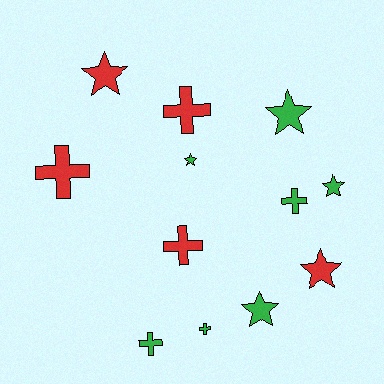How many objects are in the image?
There are 12 objects.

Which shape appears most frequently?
Star, with 6 objects.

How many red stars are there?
There are 2 red stars.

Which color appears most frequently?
Green, with 7 objects.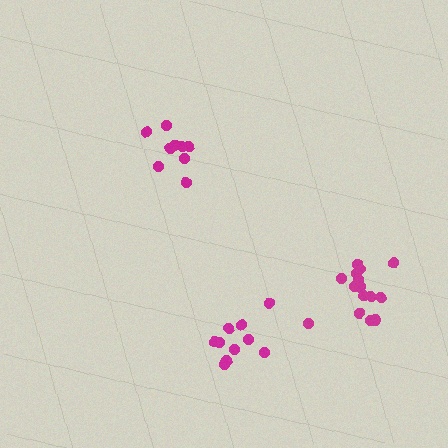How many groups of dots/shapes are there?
There are 3 groups.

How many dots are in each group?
Group 1: 10 dots, Group 2: 9 dots, Group 3: 15 dots (34 total).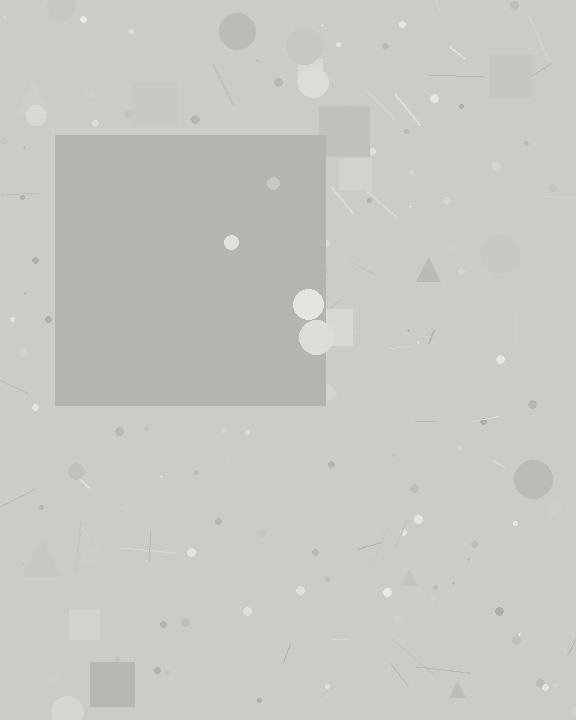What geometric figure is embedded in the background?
A square is embedded in the background.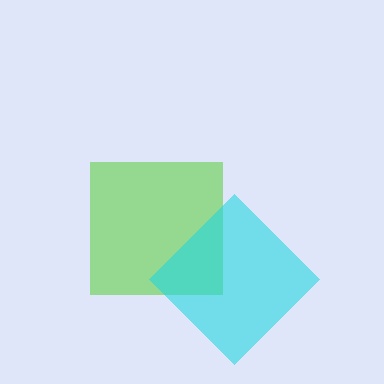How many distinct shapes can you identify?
There are 2 distinct shapes: a lime square, a cyan diamond.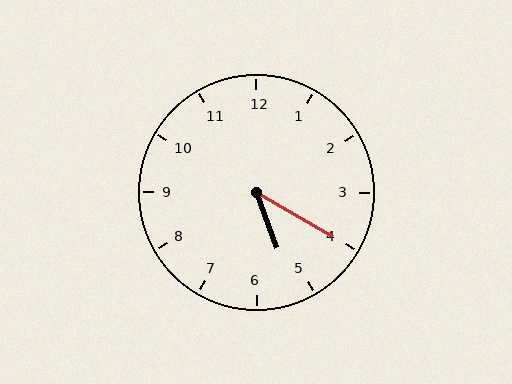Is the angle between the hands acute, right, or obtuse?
It is acute.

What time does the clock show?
5:20.